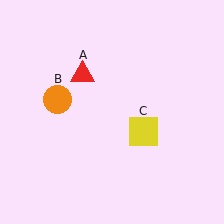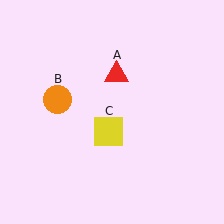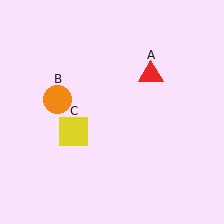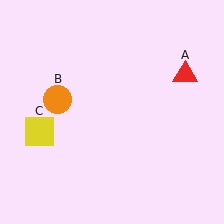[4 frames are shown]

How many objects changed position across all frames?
2 objects changed position: red triangle (object A), yellow square (object C).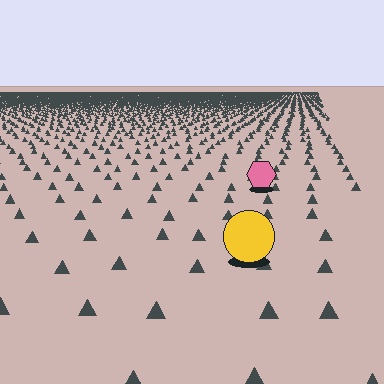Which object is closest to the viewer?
The yellow circle is closest. The texture marks near it are larger and more spread out.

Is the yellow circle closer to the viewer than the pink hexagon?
Yes. The yellow circle is closer — you can tell from the texture gradient: the ground texture is coarser near it.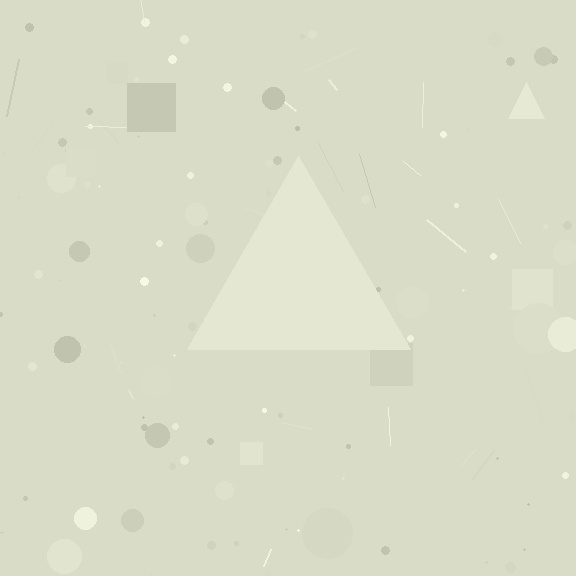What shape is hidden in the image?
A triangle is hidden in the image.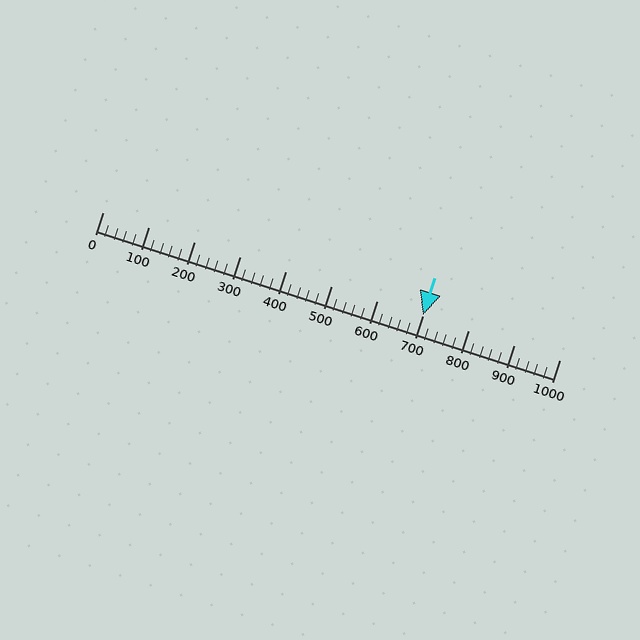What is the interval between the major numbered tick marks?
The major tick marks are spaced 100 units apart.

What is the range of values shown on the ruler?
The ruler shows values from 0 to 1000.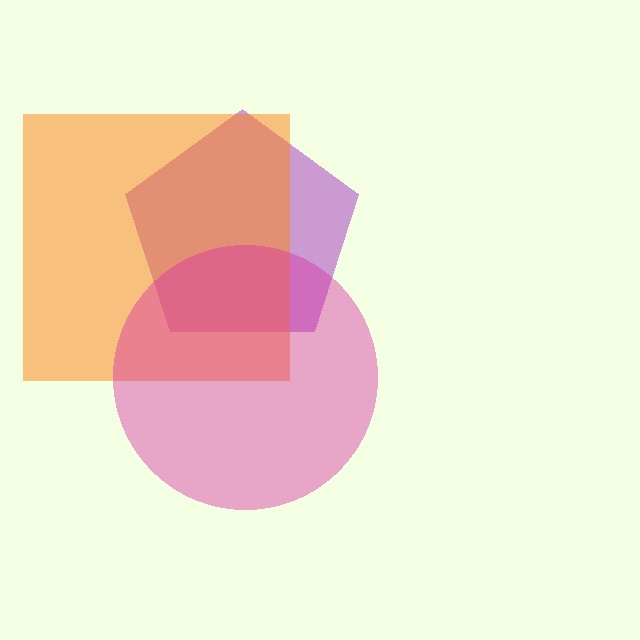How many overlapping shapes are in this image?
There are 3 overlapping shapes in the image.